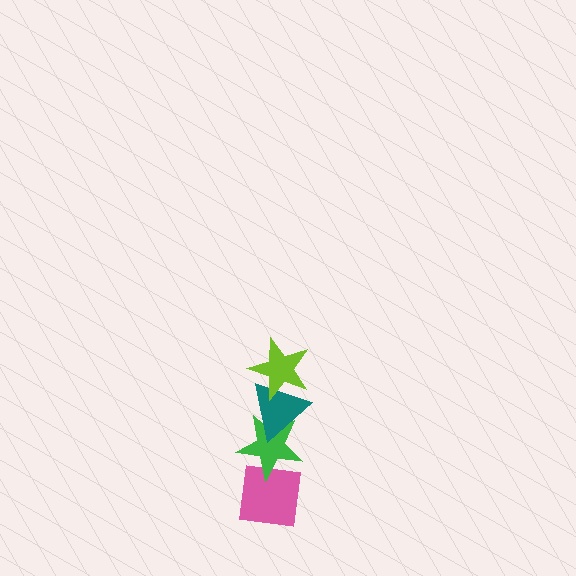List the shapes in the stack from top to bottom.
From top to bottom: the lime star, the teal triangle, the green star, the pink square.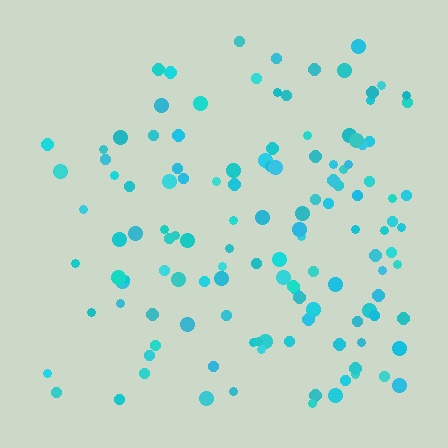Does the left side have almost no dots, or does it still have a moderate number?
Still a moderate number, just noticeably fewer than the right.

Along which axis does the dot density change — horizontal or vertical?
Horizontal.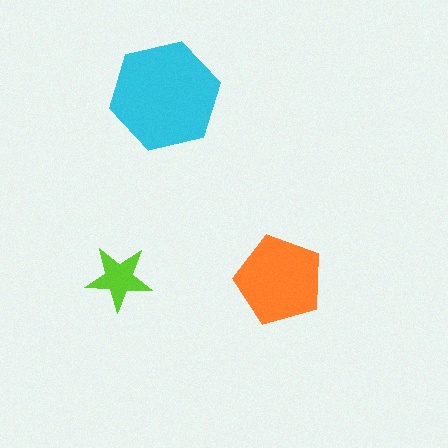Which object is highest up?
The cyan hexagon is topmost.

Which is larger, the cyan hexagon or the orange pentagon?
The cyan hexagon.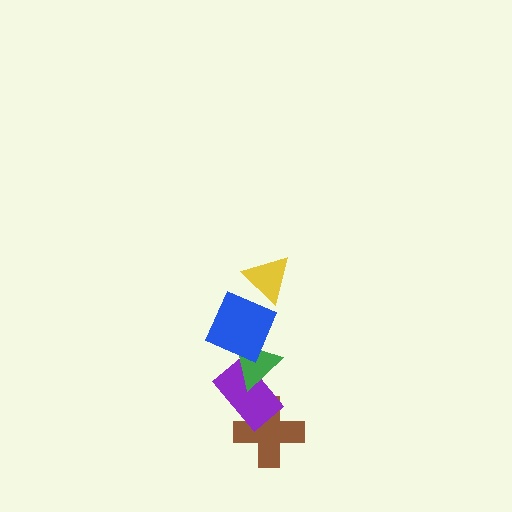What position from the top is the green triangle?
The green triangle is 3rd from the top.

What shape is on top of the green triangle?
The blue square is on top of the green triangle.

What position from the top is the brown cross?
The brown cross is 5th from the top.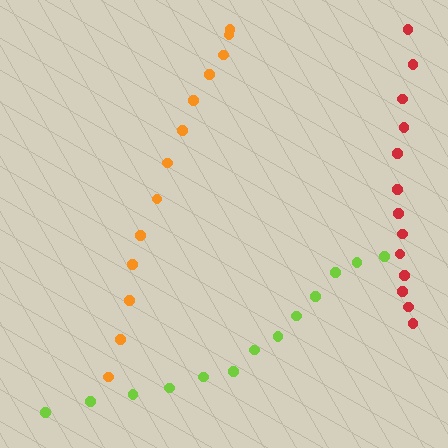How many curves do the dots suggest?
There are 3 distinct paths.